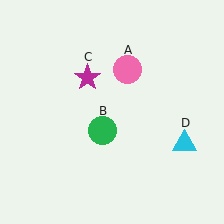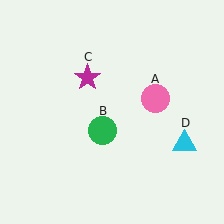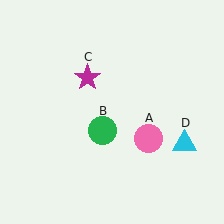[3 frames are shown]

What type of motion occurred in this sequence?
The pink circle (object A) rotated clockwise around the center of the scene.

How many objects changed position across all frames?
1 object changed position: pink circle (object A).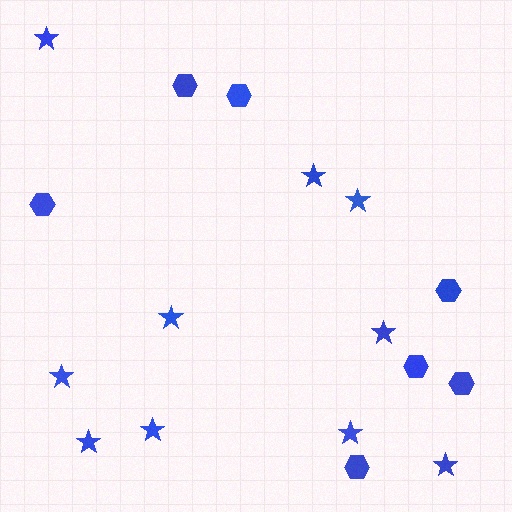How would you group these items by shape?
There are 2 groups: one group of hexagons (7) and one group of stars (10).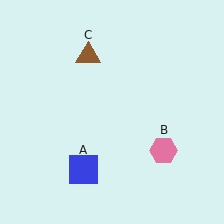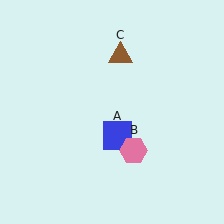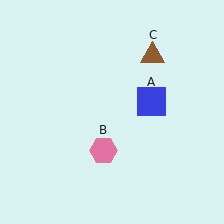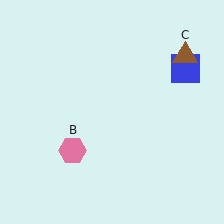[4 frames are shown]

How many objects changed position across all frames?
3 objects changed position: blue square (object A), pink hexagon (object B), brown triangle (object C).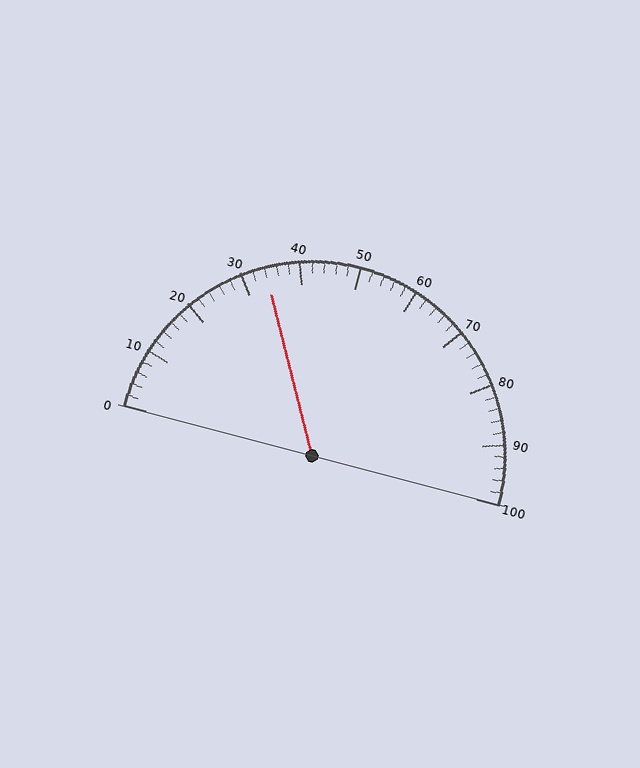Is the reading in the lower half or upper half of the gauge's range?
The reading is in the lower half of the range (0 to 100).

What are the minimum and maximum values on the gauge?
The gauge ranges from 0 to 100.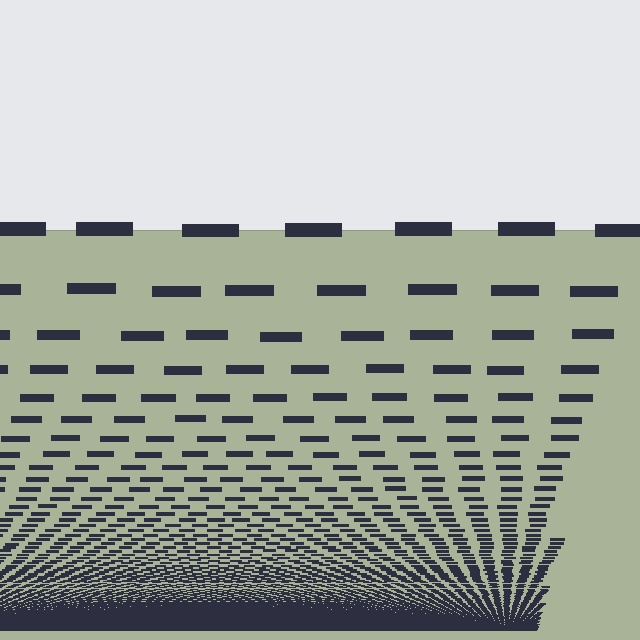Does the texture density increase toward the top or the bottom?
Density increases toward the bottom.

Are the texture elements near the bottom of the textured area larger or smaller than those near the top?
Smaller. The gradient is inverted — elements near the bottom are smaller and denser.